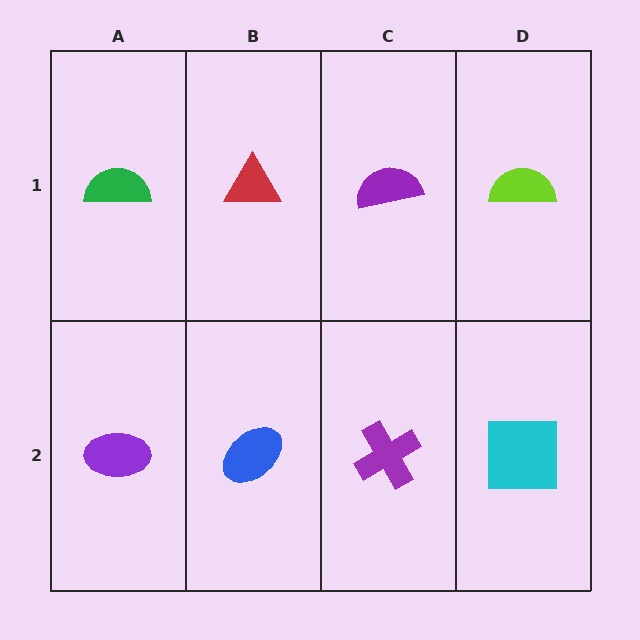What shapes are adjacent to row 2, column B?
A red triangle (row 1, column B), a purple ellipse (row 2, column A), a purple cross (row 2, column C).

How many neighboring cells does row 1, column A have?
2.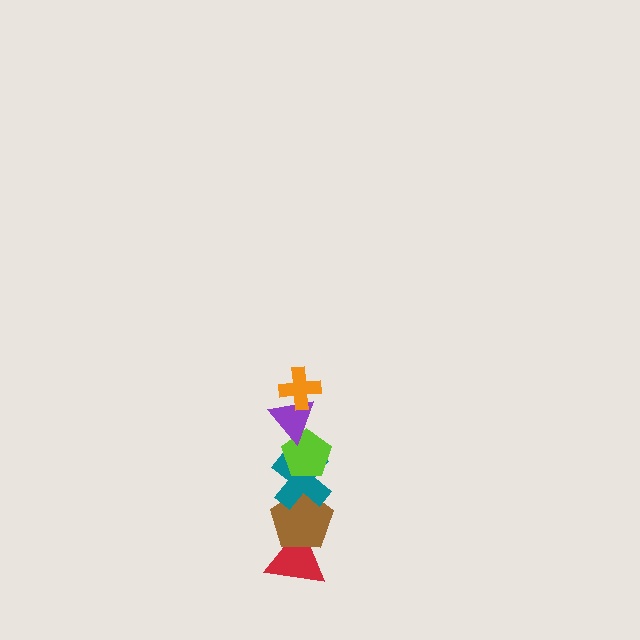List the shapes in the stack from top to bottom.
From top to bottom: the orange cross, the purple triangle, the lime pentagon, the teal cross, the brown pentagon, the red triangle.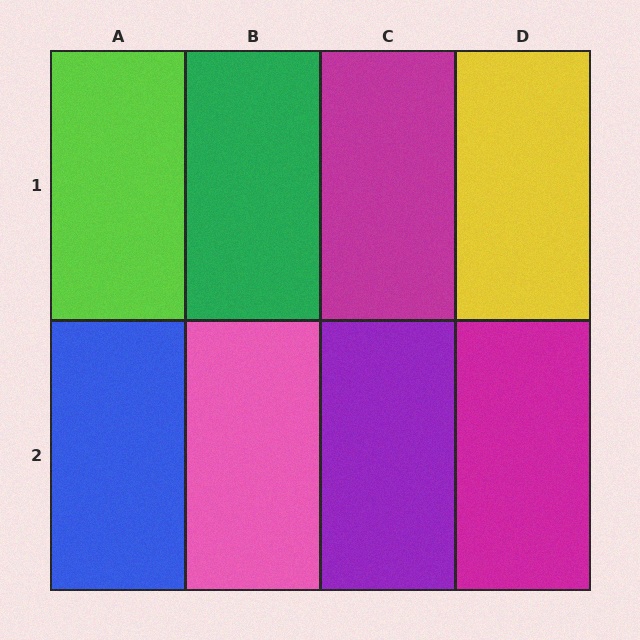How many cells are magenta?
2 cells are magenta.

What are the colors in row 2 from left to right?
Blue, pink, purple, magenta.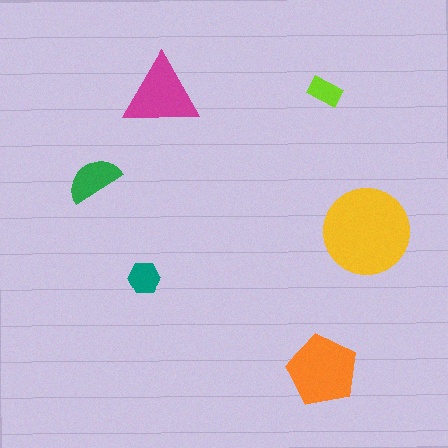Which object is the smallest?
The lime rectangle.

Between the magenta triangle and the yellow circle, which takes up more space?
The yellow circle.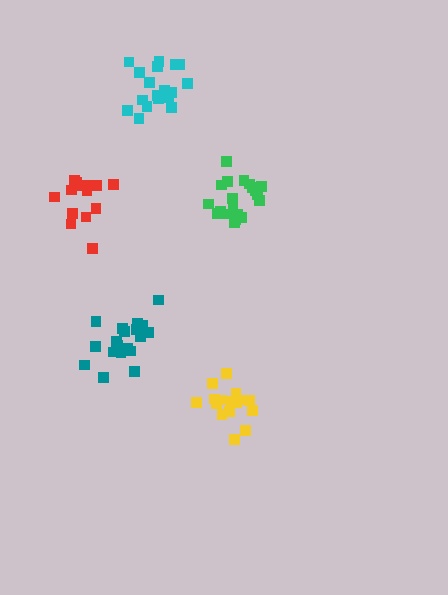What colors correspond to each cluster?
The clusters are colored: red, yellow, teal, green, cyan.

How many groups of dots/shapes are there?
There are 5 groups.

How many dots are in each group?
Group 1: 15 dots, Group 2: 16 dots, Group 3: 20 dots, Group 4: 20 dots, Group 5: 19 dots (90 total).